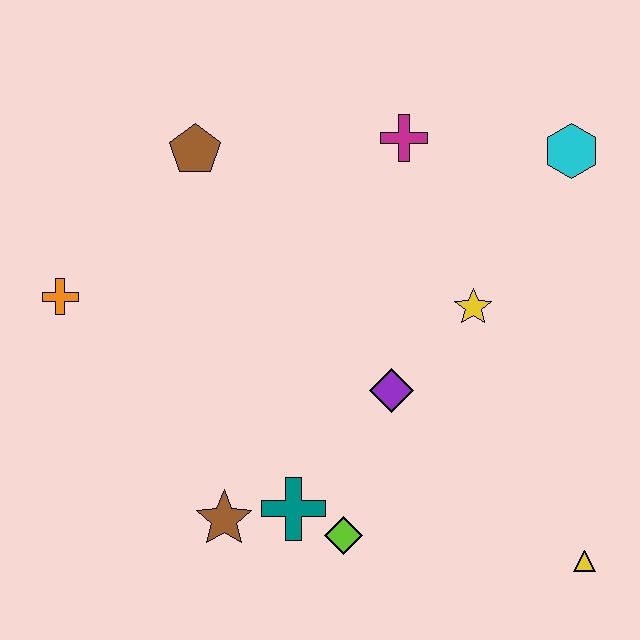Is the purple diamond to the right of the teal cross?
Yes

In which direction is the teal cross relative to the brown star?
The teal cross is to the right of the brown star.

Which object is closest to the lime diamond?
The teal cross is closest to the lime diamond.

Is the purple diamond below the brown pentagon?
Yes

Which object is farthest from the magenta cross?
The yellow triangle is farthest from the magenta cross.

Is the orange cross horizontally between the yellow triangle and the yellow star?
No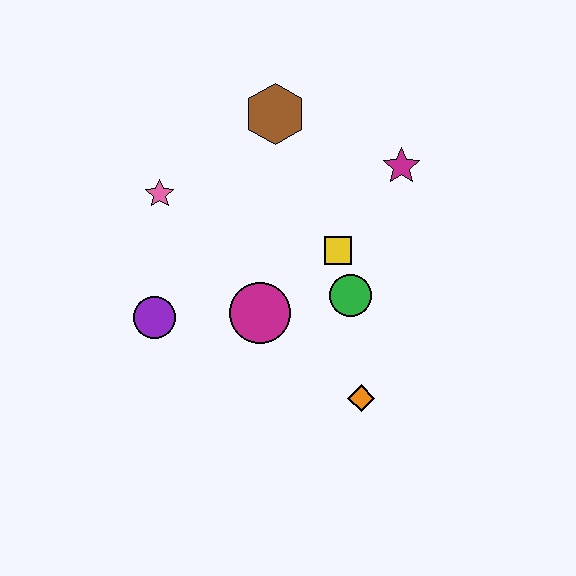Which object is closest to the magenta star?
The yellow square is closest to the magenta star.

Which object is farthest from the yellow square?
The purple circle is farthest from the yellow square.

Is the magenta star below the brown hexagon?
Yes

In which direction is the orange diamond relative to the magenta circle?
The orange diamond is to the right of the magenta circle.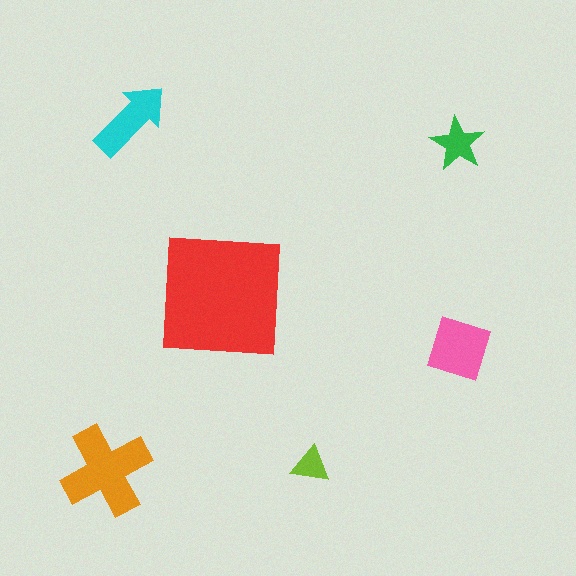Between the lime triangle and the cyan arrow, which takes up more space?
The cyan arrow.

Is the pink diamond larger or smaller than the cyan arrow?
Larger.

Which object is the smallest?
The lime triangle.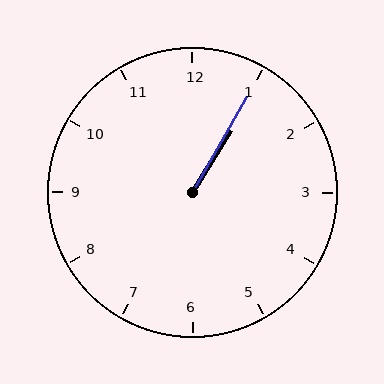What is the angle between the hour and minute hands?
Approximately 2 degrees.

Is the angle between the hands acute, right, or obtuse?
It is acute.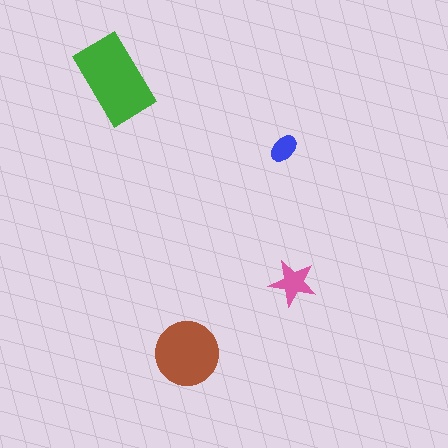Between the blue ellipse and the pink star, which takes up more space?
The pink star.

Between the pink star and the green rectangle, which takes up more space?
The green rectangle.